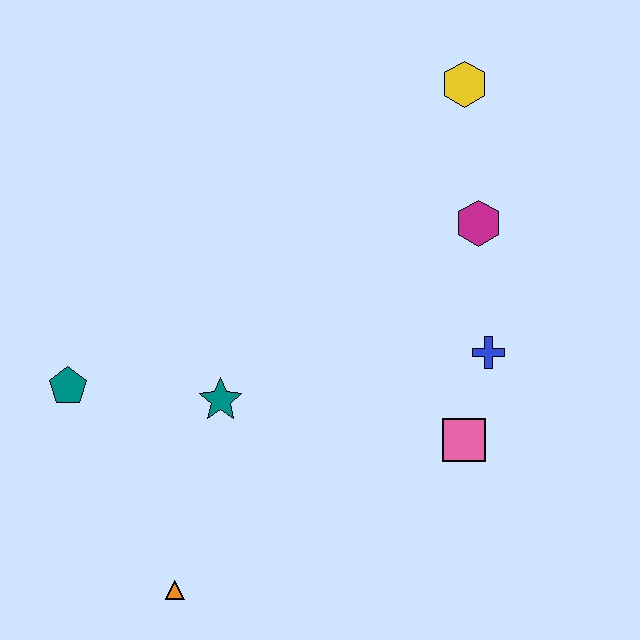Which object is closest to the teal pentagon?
The teal star is closest to the teal pentagon.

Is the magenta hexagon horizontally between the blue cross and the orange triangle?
Yes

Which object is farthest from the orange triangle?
The yellow hexagon is farthest from the orange triangle.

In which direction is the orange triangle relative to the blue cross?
The orange triangle is to the left of the blue cross.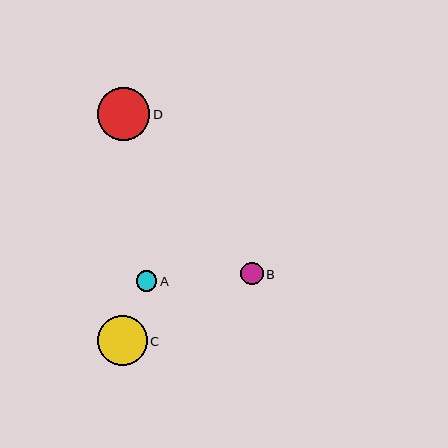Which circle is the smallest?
Circle A is the smallest with a size of approximately 20 pixels.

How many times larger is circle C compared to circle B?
Circle C is approximately 2.2 times the size of circle B.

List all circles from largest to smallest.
From largest to smallest: D, C, B, A.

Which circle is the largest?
Circle D is the largest with a size of approximately 53 pixels.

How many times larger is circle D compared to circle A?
Circle D is approximately 2.6 times the size of circle A.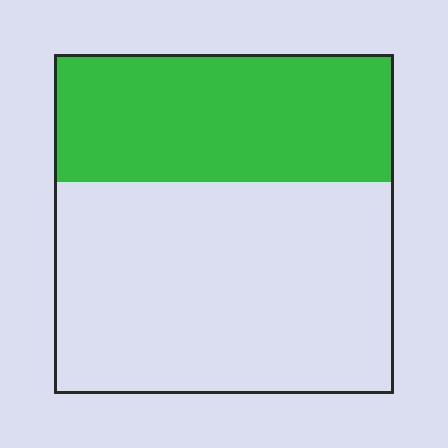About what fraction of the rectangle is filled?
About three eighths (3/8).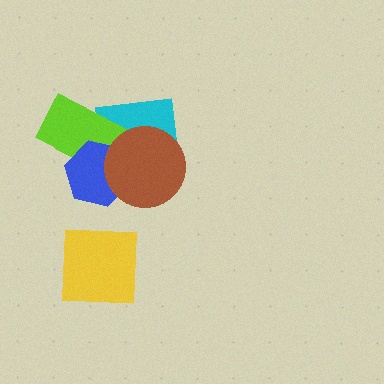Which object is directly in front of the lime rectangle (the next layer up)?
The blue hexagon is directly in front of the lime rectangle.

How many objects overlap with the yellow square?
0 objects overlap with the yellow square.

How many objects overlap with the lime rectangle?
3 objects overlap with the lime rectangle.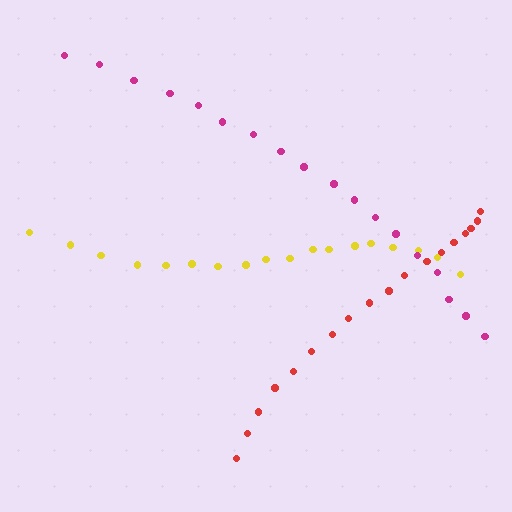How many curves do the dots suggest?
There are 3 distinct paths.